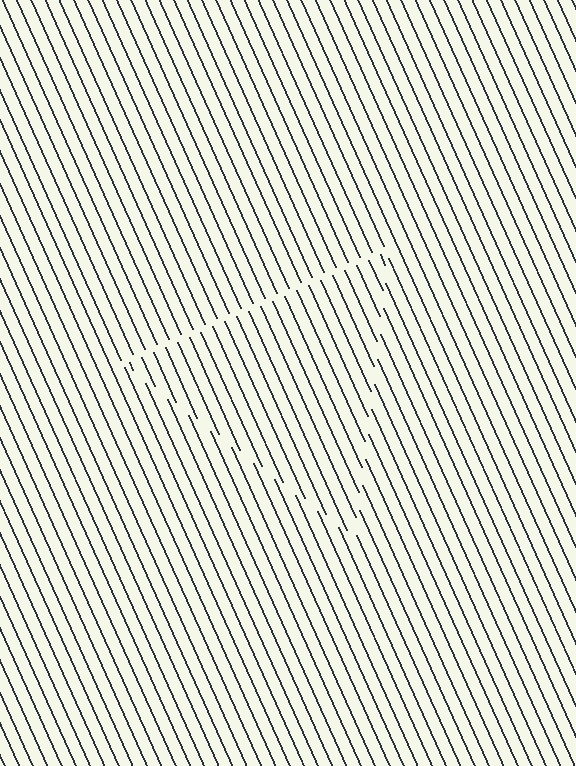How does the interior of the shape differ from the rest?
The interior of the shape contains the same grating, shifted by half a period — the contour is defined by the phase discontinuity where line-ends from the inner and outer gratings abut.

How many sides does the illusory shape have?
3 sides — the line-ends trace a triangle.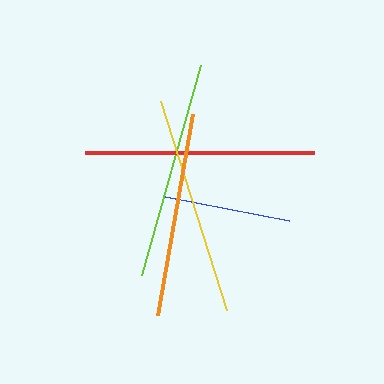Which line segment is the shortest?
The blue line is the shortest at approximately 126 pixels.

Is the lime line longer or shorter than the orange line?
The lime line is longer than the orange line.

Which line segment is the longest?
The red line is the longest at approximately 228 pixels.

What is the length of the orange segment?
The orange segment is approximately 204 pixels long.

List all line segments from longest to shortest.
From longest to shortest: red, yellow, lime, orange, blue.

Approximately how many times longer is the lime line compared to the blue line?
The lime line is approximately 1.7 times the length of the blue line.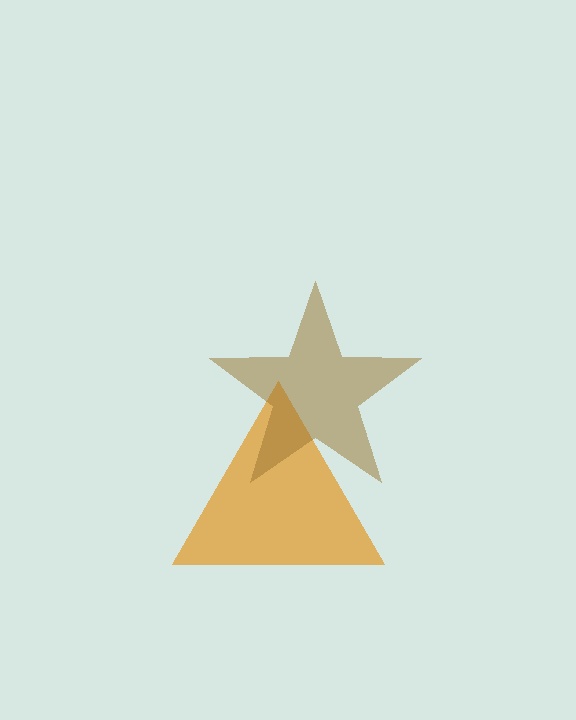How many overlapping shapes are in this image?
There are 2 overlapping shapes in the image.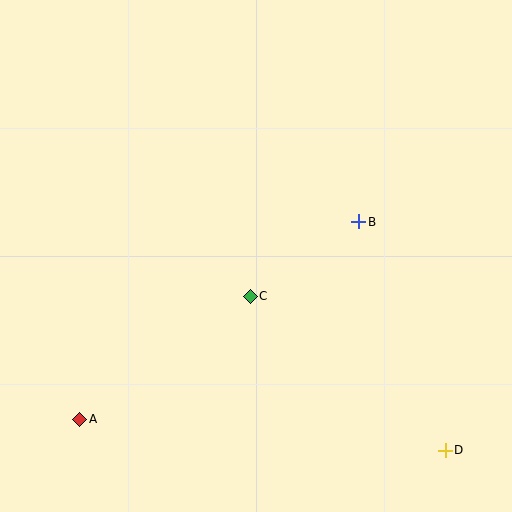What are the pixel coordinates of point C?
Point C is at (250, 296).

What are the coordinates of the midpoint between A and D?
The midpoint between A and D is at (263, 435).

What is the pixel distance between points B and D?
The distance between B and D is 245 pixels.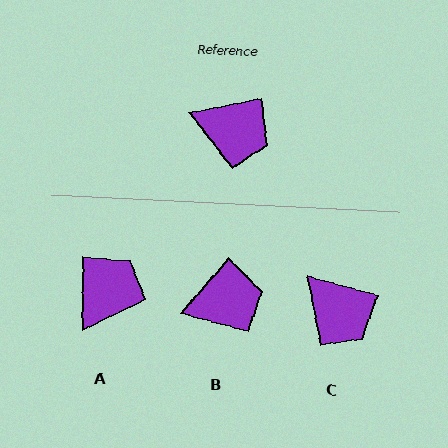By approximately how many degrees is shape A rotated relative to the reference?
Approximately 79 degrees counter-clockwise.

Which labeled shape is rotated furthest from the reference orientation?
A, about 79 degrees away.